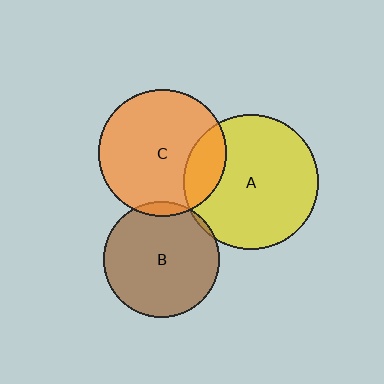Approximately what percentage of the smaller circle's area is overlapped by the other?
Approximately 5%.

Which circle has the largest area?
Circle A (yellow).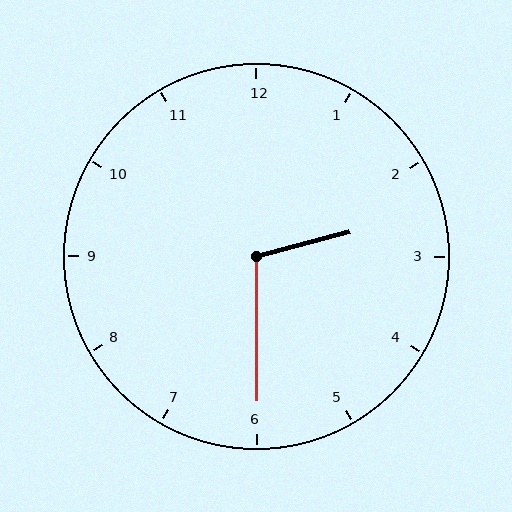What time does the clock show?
2:30.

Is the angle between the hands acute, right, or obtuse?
It is obtuse.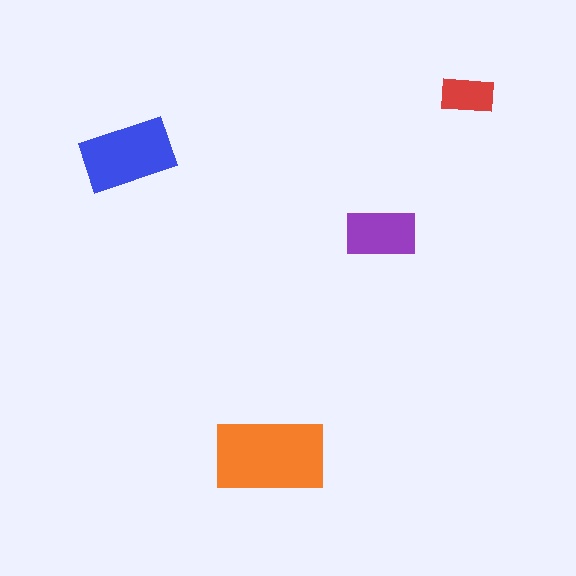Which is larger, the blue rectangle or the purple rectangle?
The blue one.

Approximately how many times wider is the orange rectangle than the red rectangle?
About 2 times wider.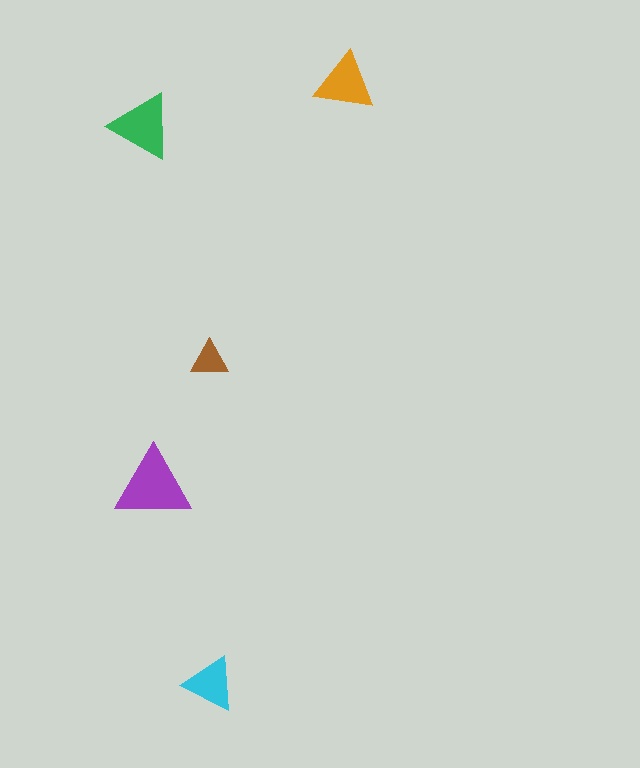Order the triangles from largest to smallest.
the purple one, the green one, the orange one, the cyan one, the brown one.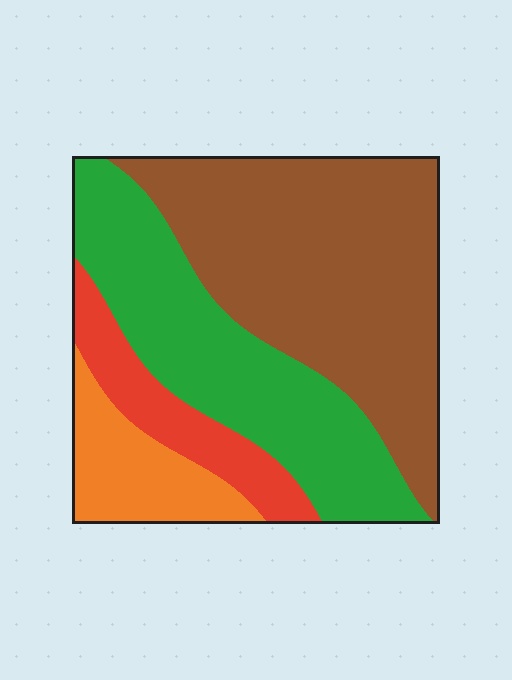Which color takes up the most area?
Brown, at roughly 45%.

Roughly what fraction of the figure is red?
Red covers 12% of the figure.